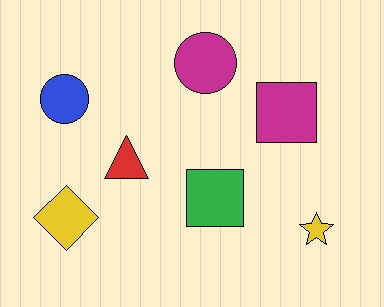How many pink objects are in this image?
There are no pink objects.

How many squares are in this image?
There are 2 squares.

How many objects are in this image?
There are 7 objects.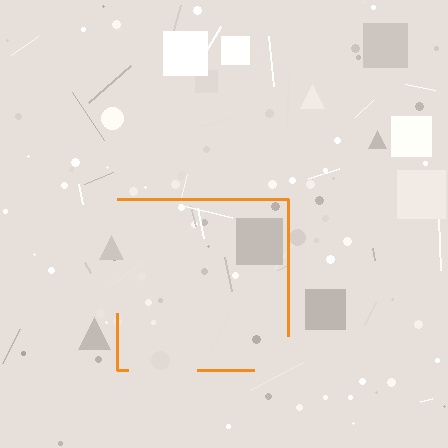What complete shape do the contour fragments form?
The contour fragments form a square.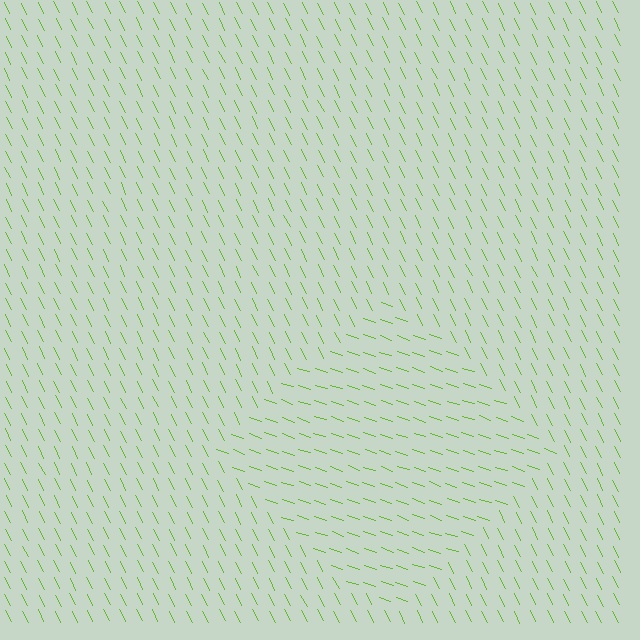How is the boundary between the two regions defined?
The boundary is defined purely by a change in line orientation (approximately 45 degrees difference). All lines are the same color and thickness.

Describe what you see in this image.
The image is filled with small lime line segments. A diamond region in the image has lines oriented differently from the surrounding lines, creating a visible texture boundary.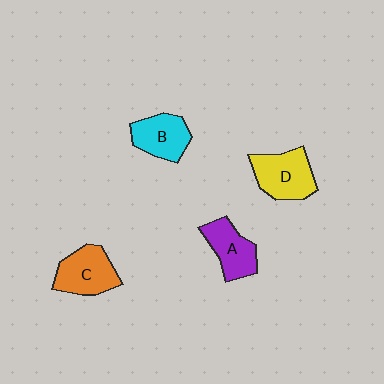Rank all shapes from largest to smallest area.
From largest to smallest: D (yellow), C (orange), A (purple), B (cyan).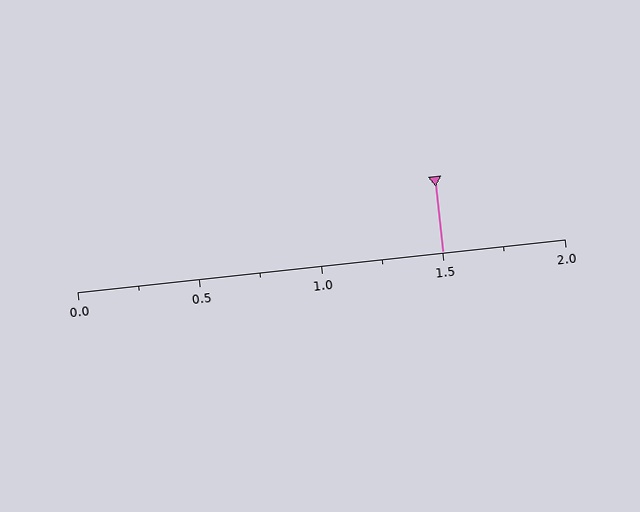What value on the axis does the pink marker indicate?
The marker indicates approximately 1.5.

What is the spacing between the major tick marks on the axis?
The major ticks are spaced 0.5 apart.